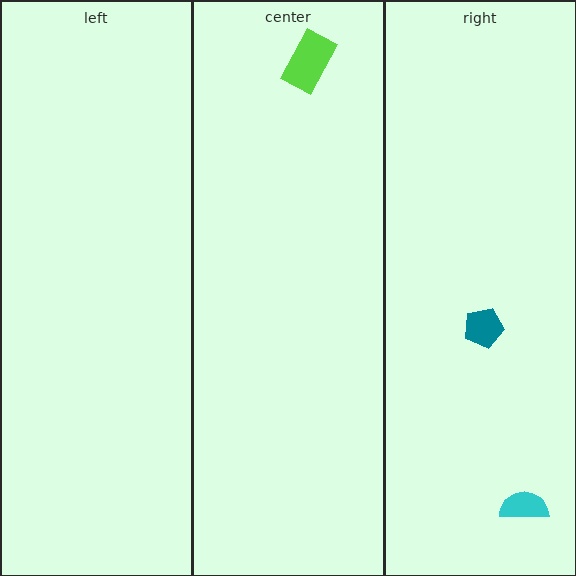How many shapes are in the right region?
2.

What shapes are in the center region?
The lime rectangle.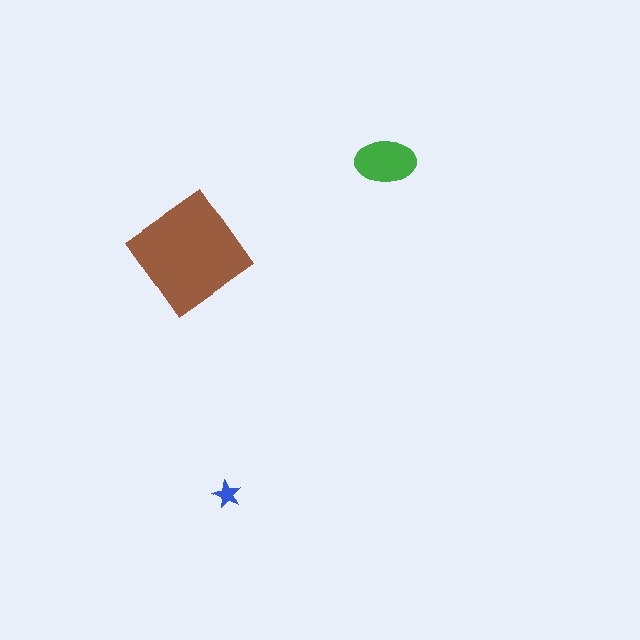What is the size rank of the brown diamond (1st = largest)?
1st.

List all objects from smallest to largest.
The blue star, the green ellipse, the brown diamond.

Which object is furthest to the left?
The brown diamond is leftmost.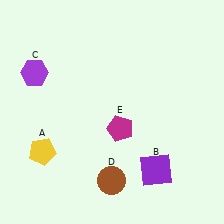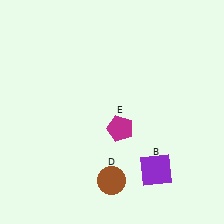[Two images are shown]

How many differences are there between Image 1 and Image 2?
There are 2 differences between the two images.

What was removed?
The yellow pentagon (A), the purple hexagon (C) were removed in Image 2.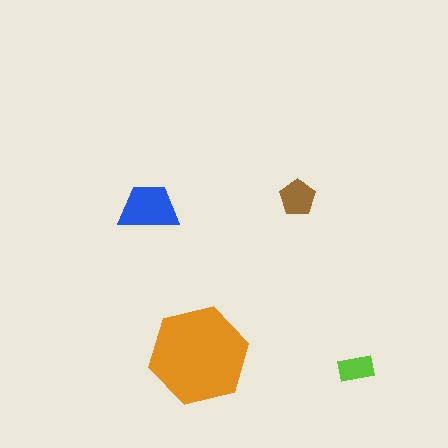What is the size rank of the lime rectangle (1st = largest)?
4th.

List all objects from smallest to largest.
The lime rectangle, the brown pentagon, the blue trapezoid, the orange hexagon.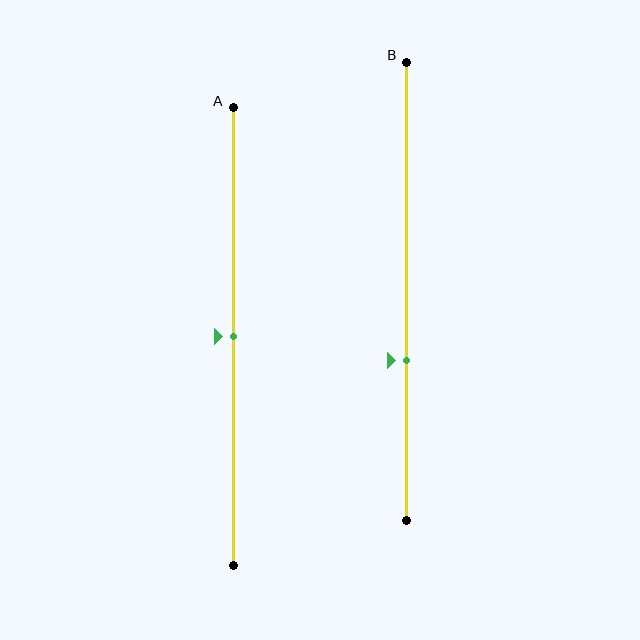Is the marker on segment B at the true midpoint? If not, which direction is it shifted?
No, the marker on segment B is shifted downward by about 15% of the segment length.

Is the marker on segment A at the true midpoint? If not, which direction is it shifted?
Yes, the marker on segment A is at the true midpoint.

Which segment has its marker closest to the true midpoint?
Segment A has its marker closest to the true midpoint.